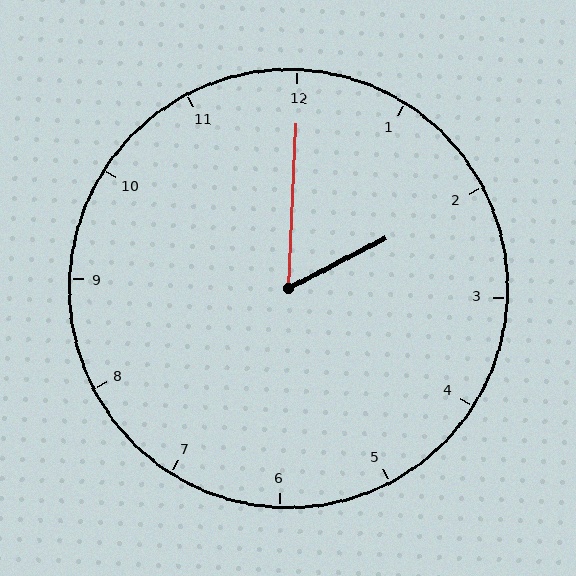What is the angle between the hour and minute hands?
Approximately 60 degrees.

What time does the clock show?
2:00.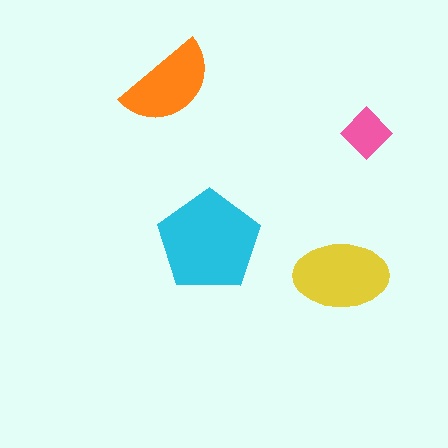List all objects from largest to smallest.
The cyan pentagon, the yellow ellipse, the orange semicircle, the pink diamond.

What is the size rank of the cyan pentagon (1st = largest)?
1st.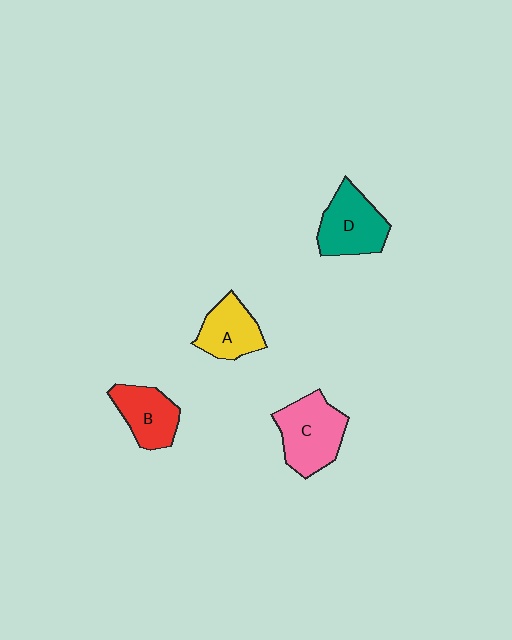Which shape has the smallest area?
Shape A (yellow).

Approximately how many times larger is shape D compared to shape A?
Approximately 1.3 times.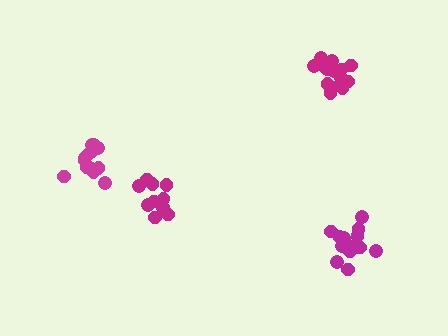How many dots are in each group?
Group 1: 15 dots, Group 2: 15 dots, Group 3: 13 dots, Group 4: 12 dots (55 total).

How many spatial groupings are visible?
There are 4 spatial groupings.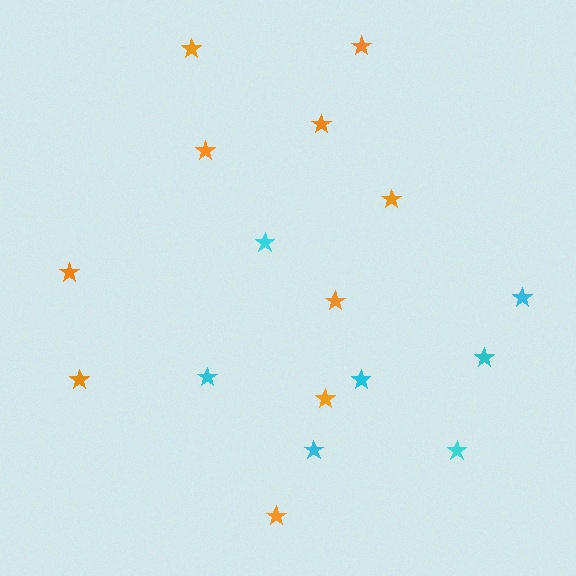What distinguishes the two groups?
There are 2 groups: one group of orange stars (10) and one group of cyan stars (7).